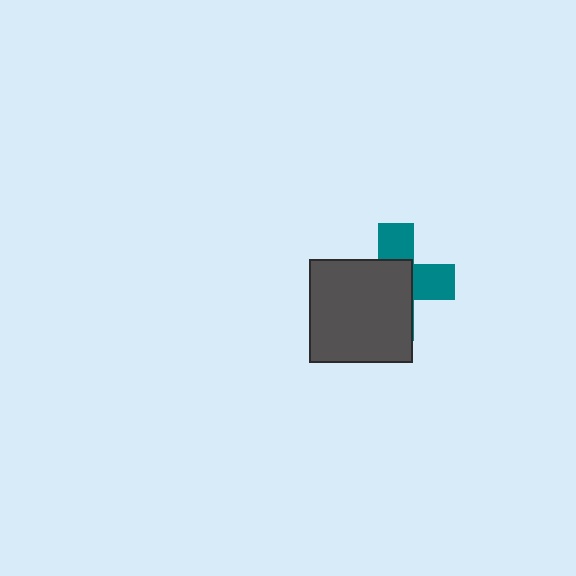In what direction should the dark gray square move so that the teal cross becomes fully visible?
The dark gray square should move toward the lower-left. That is the shortest direction to clear the overlap and leave the teal cross fully visible.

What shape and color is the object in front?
The object in front is a dark gray square.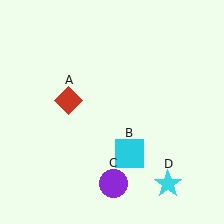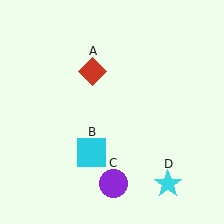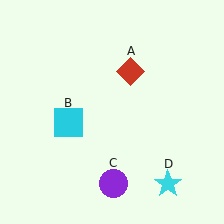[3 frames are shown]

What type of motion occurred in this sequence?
The red diamond (object A), cyan square (object B) rotated clockwise around the center of the scene.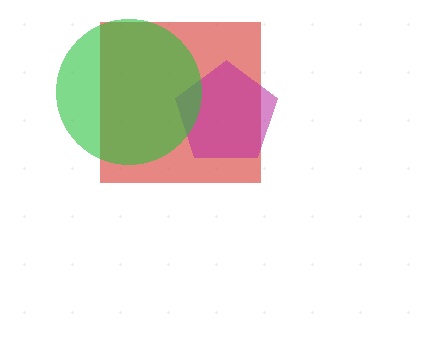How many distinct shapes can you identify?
There are 3 distinct shapes: a red square, a magenta pentagon, a green circle.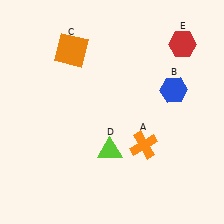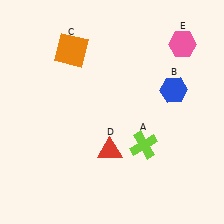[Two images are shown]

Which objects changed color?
A changed from orange to lime. D changed from lime to red. E changed from red to pink.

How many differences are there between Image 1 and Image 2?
There are 3 differences between the two images.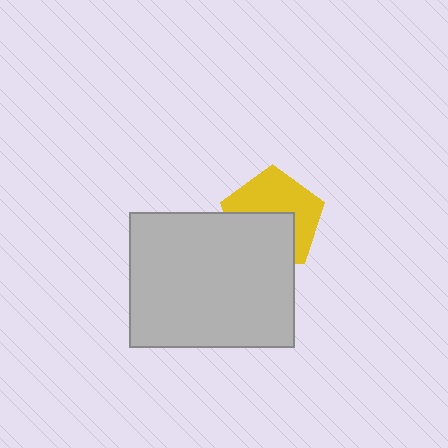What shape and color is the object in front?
The object in front is a light gray rectangle.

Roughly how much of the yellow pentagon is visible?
About half of it is visible (roughly 54%).